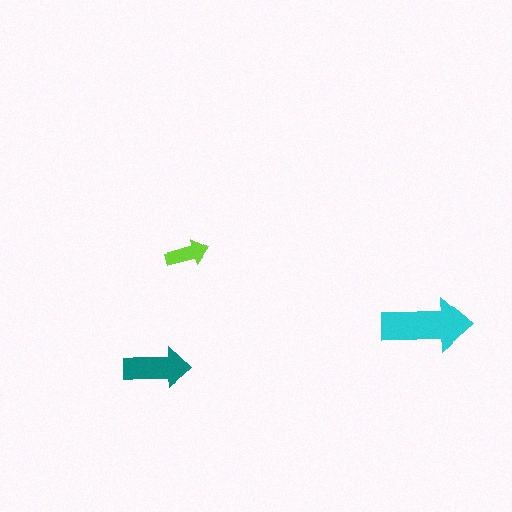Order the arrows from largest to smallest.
the cyan one, the teal one, the lime one.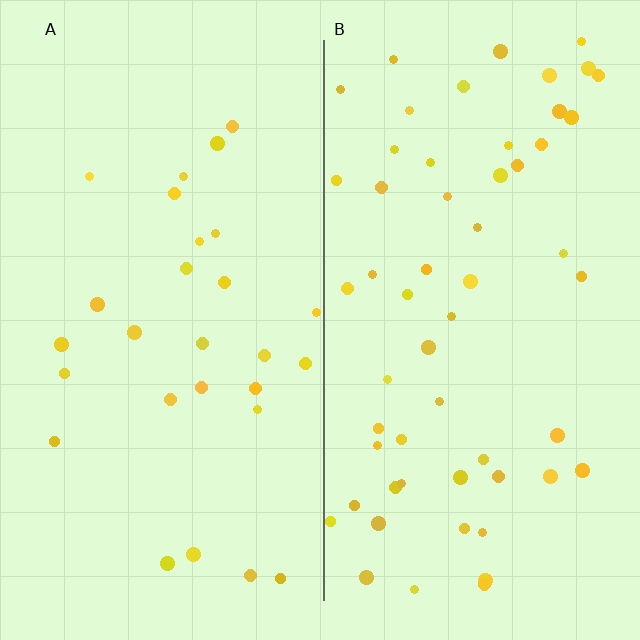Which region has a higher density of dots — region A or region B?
B (the right).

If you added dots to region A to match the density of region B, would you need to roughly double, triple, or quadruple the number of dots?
Approximately double.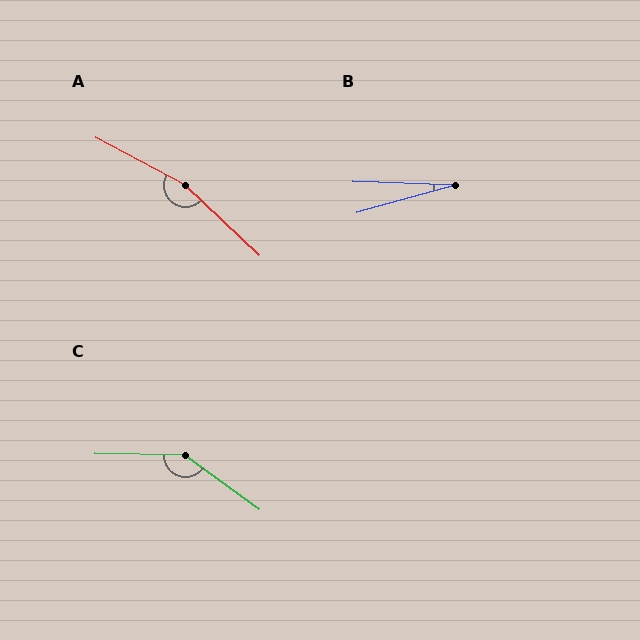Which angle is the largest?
A, at approximately 164 degrees.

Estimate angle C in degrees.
Approximately 145 degrees.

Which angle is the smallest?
B, at approximately 18 degrees.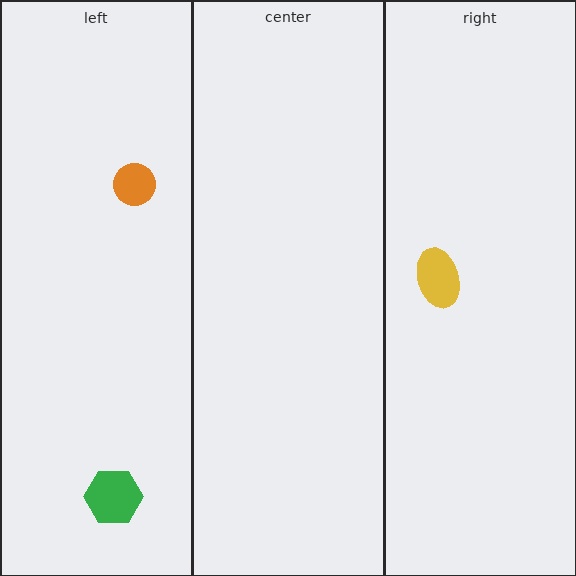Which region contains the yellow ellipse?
The right region.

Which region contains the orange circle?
The left region.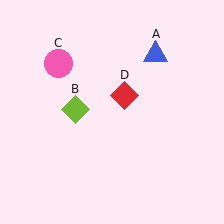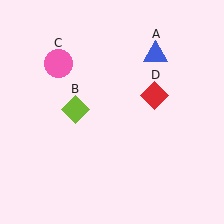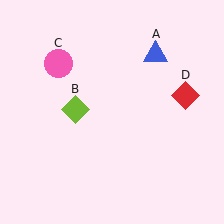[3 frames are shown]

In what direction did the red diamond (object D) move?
The red diamond (object D) moved right.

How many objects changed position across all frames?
1 object changed position: red diamond (object D).